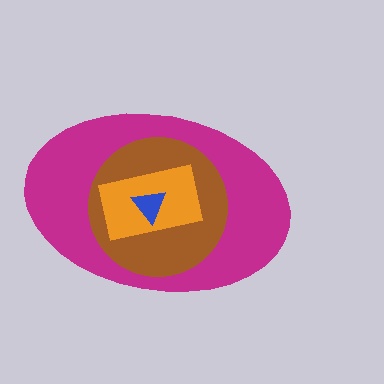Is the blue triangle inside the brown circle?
Yes.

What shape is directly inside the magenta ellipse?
The brown circle.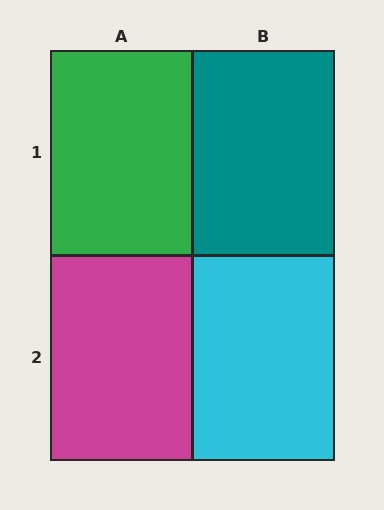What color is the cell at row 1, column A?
Green.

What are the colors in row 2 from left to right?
Magenta, cyan.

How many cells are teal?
1 cell is teal.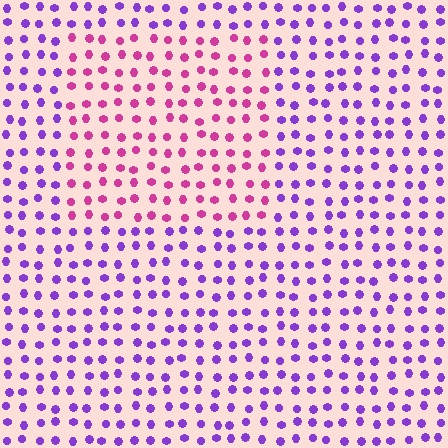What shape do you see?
I see a rectangle.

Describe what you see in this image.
The image is filled with small purple elements in a uniform arrangement. A rectangle-shaped region is visible where the elements are tinted to a slightly different hue, forming a subtle color boundary.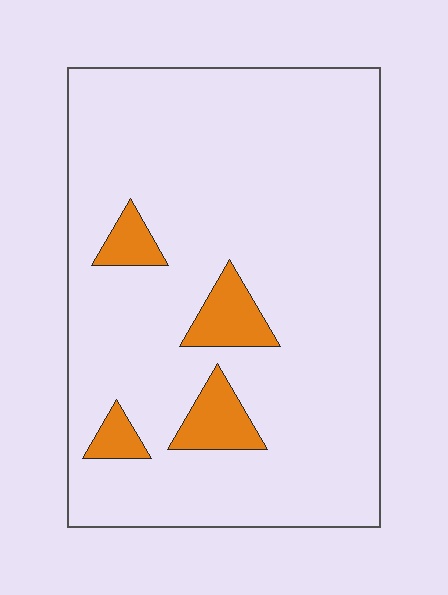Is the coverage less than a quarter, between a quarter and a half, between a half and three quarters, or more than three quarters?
Less than a quarter.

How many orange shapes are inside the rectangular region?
4.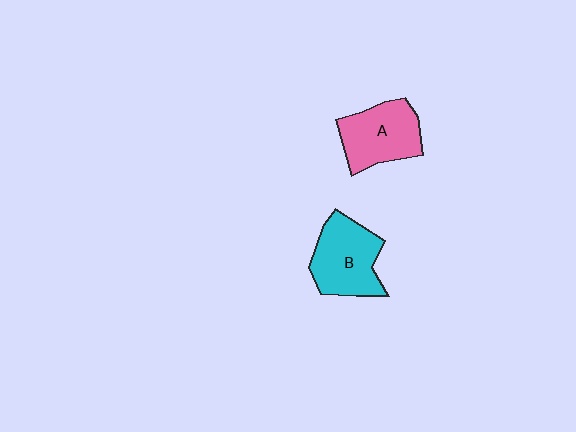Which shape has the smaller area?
Shape A (pink).